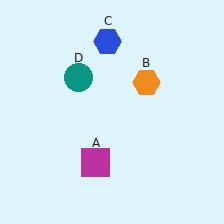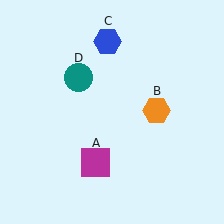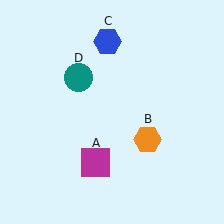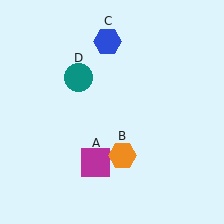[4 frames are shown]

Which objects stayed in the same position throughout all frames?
Magenta square (object A) and blue hexagon (object C) and teal circle (object D) remained stationary.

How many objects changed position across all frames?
1 object changed position: orange hexagon (object B).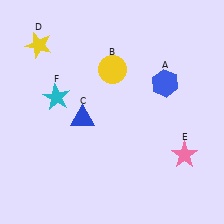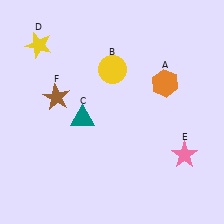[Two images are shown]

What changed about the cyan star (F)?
In Image 1, F is cyan. In Image 2, it changed to brown.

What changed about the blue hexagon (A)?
In Image 1, A is blue. In Image 2, it changed to orange.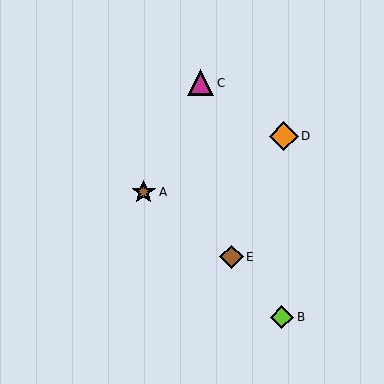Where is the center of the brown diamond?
The center of the brown diamond is at (232, 257).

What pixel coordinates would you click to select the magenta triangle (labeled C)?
Click at (200, 83) to select the magenta triangle C.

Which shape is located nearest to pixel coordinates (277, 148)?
The orange diamond (labeled D) at (284, 136) is nearest to that location.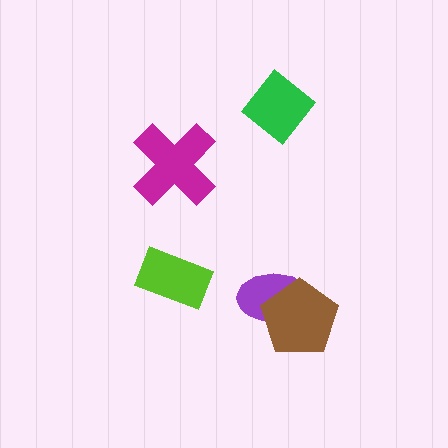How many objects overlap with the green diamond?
0 objects overlap with the green diamond.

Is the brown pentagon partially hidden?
No, no other shape covers it.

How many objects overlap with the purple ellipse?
1 object overlaps with the purple ellipse.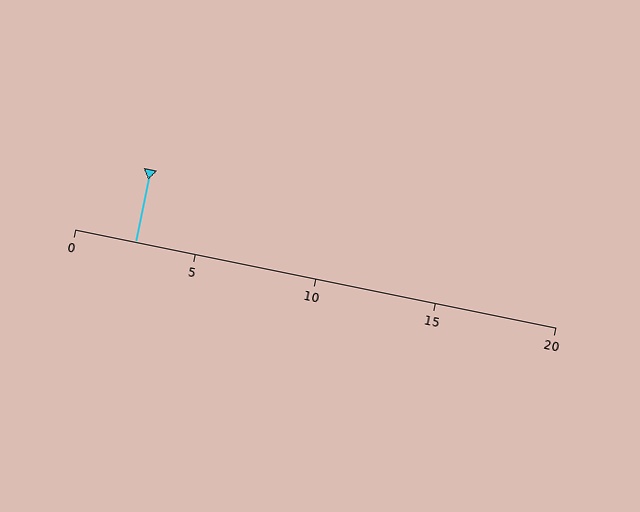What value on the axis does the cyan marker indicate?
The marker indicates approximately 2.5.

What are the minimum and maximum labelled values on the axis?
The axis runs from 0 to 20.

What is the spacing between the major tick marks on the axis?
The major ticks are spaced 5 apart.